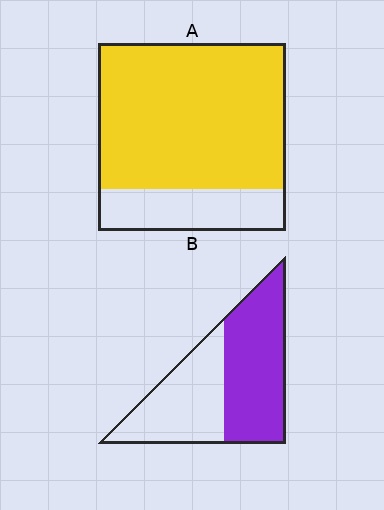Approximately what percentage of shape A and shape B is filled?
A is approximately 80% and B is approximately 55%.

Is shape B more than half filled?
Yes.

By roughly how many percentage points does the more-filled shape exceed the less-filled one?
By roughly 25 percentage points (A over B).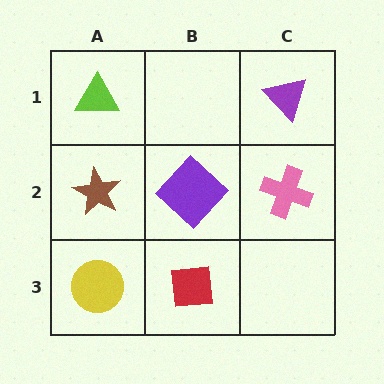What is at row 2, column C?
A pink cross.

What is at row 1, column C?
A purple triangle.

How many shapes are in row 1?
2 shapes.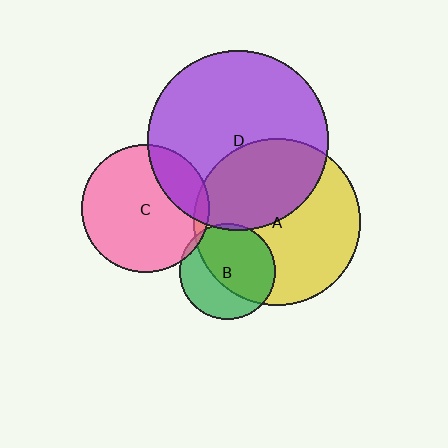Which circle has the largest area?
Circle D (purple).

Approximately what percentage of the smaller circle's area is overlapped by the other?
Approximately 5%.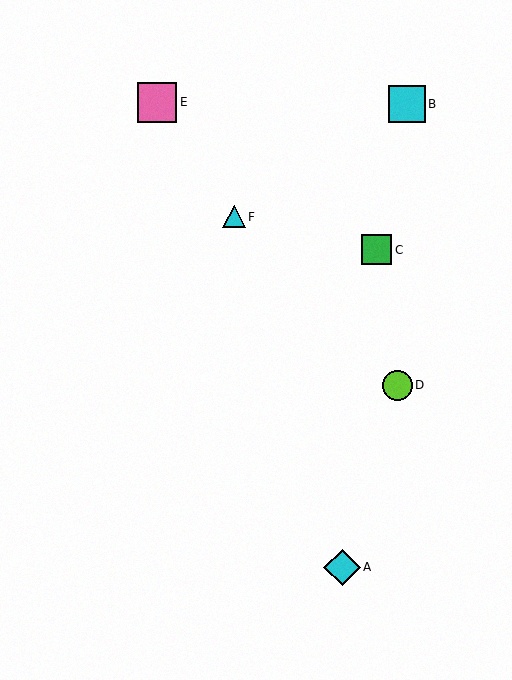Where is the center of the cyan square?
The center of the cyan square is at (407, 104).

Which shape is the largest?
The pink square (labeled E) is the largest.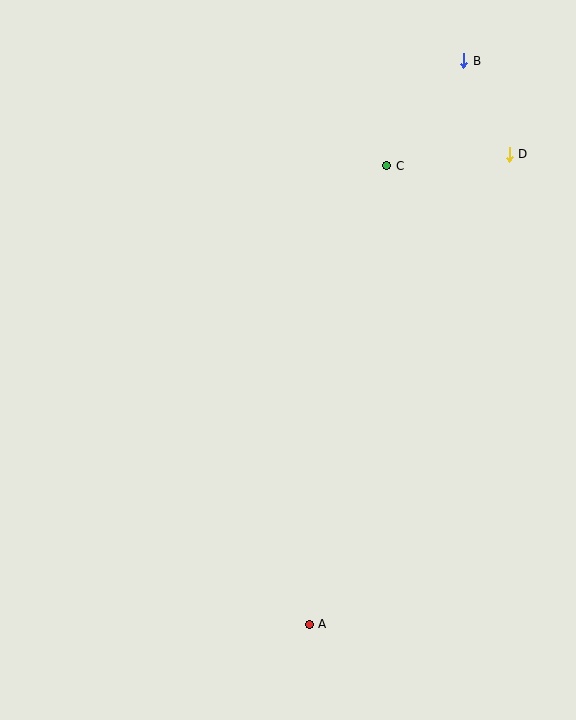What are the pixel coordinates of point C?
Point C is at (387, 166).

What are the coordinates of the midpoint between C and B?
The midpoint between C and B is at (425, 113).